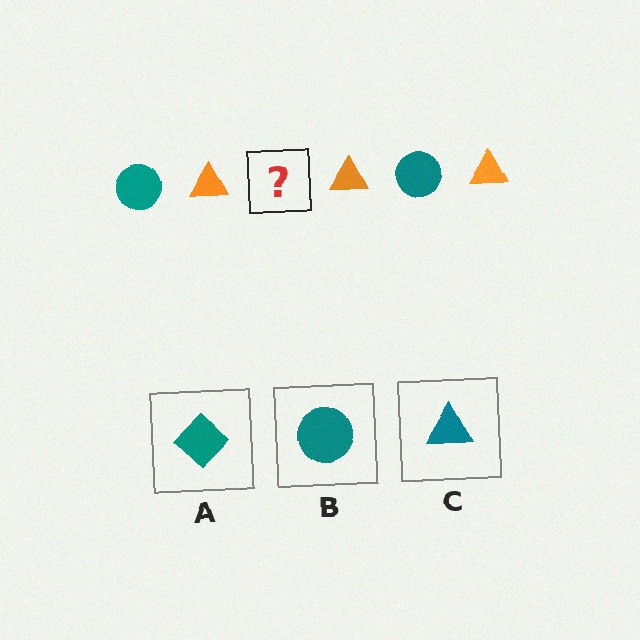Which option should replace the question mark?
Option B.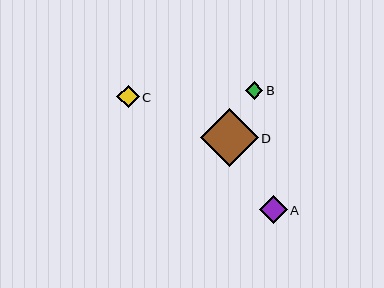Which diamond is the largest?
Diamond D is the largest with a size of approximately 58 pixels.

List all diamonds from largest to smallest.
From largest to smallest: D, A, C, B.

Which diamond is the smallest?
Diamond B is the smallest with a size of approximately 17 pixels.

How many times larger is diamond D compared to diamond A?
Diamond D is approximately 2.1 times the size of diamond A.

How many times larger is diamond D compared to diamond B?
Diamond D is approximately 3.3 times the size of diamond B.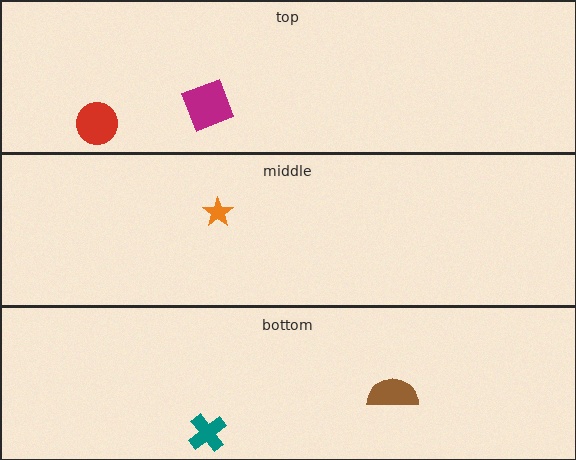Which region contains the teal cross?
The bottom region.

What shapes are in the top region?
The magenta square, the red circle.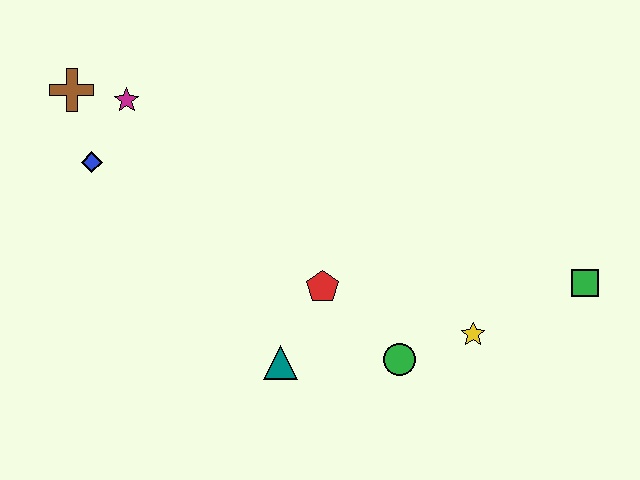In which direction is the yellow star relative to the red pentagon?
The yellow star is to the right of the red pentagon.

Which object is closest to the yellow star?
The green circle is closest to the yellow star.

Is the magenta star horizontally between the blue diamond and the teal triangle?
Yes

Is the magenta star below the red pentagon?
No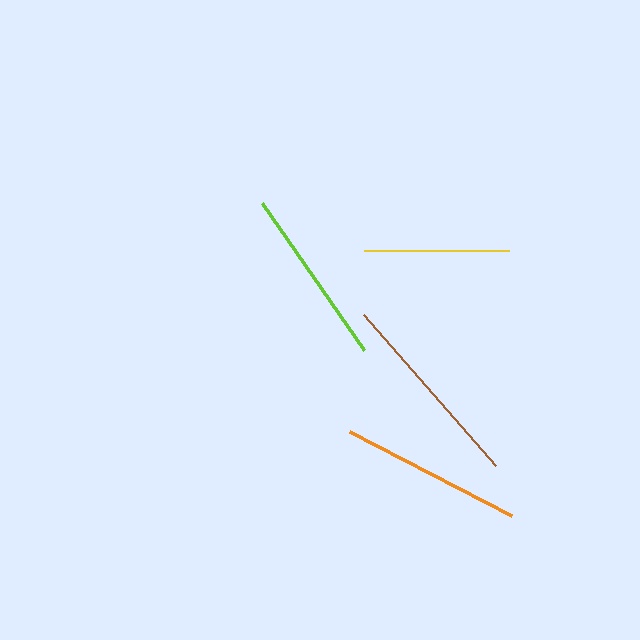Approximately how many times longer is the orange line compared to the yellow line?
The orange line is approximately 1.3 times the length of the yellow line.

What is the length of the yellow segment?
The yellow segment is approximately 144 pixels long.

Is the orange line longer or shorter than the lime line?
The orange line is longer than the lime line.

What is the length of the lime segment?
The lime segment is approximately 179 pixels long.